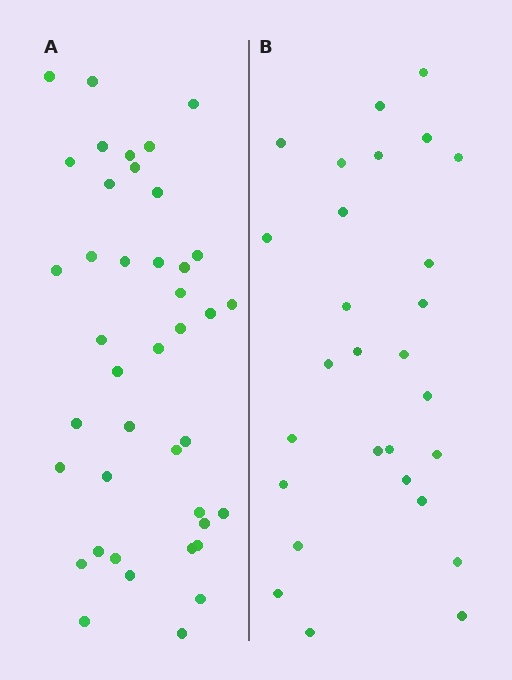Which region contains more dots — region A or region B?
Region A (the left region) has more dots.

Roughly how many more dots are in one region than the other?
Region A has approximately 15 more dots than region B.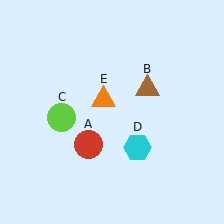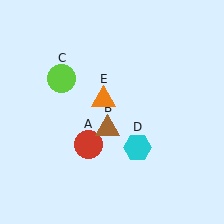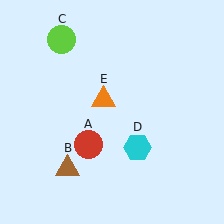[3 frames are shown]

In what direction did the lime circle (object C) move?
The lime circle (object C) moved up.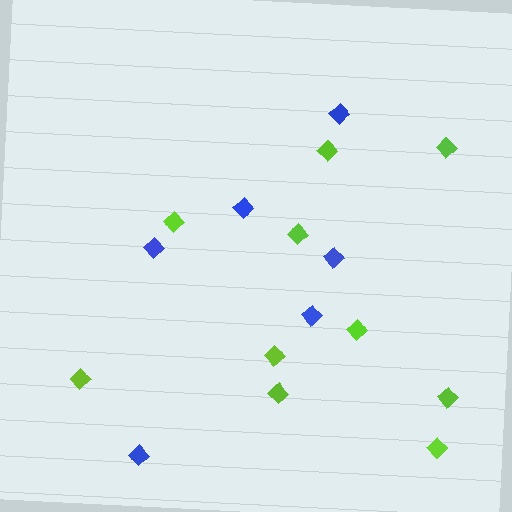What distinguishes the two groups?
There are 2 groups: one group of lime diamonds (10) and one group of blue diamonds (6).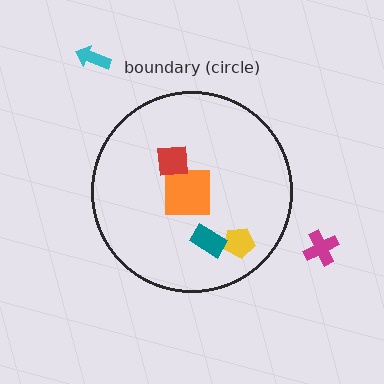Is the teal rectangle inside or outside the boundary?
Inside.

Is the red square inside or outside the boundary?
Inside.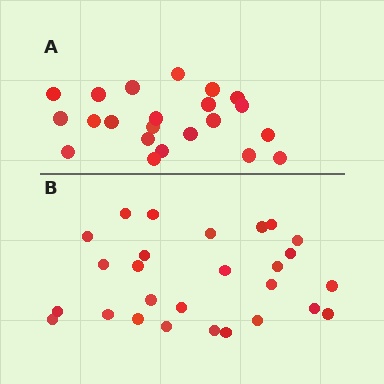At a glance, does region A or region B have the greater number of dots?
Region B (the bottom region) has more dots.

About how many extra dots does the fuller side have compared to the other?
Region B has about 5 more dots than region A.